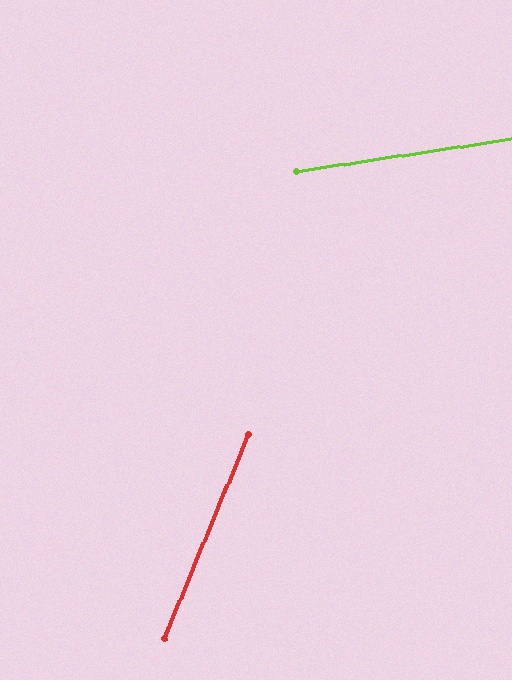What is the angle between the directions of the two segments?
Approximately 59 degrees.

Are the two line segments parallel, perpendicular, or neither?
Neither parallel nor perpendicular — they differ by about 59°.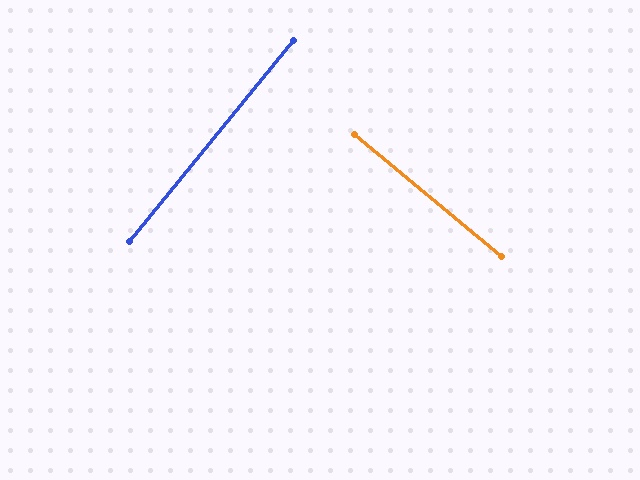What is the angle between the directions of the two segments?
Approximately 90 degrees.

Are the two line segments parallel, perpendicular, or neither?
Perpendicular — they meet at approximately 90°.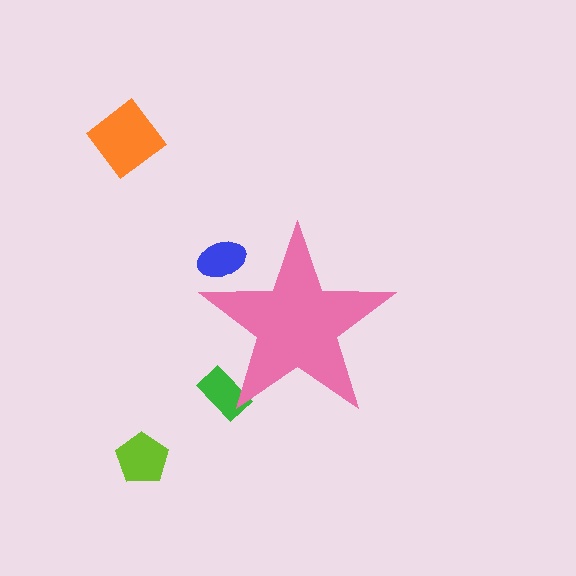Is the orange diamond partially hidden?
No, the orange diamond is fully visible.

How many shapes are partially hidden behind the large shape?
2 shapes are partially hidden.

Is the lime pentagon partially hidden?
No, the lime pentagon is fully visible.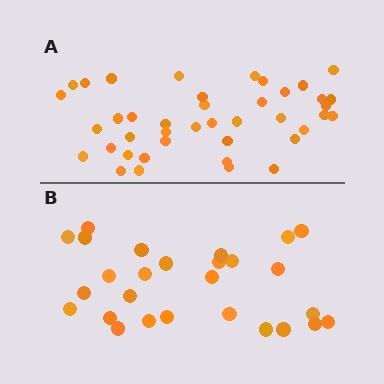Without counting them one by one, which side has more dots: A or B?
Region A (the top region) has more dots.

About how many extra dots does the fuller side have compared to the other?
Region A has approximately 15 more dots than region B.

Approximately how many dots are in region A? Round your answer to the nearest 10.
About 40 dots. (The exact count is 41, which rounds to 40.)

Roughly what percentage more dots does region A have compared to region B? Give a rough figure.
About 50% more.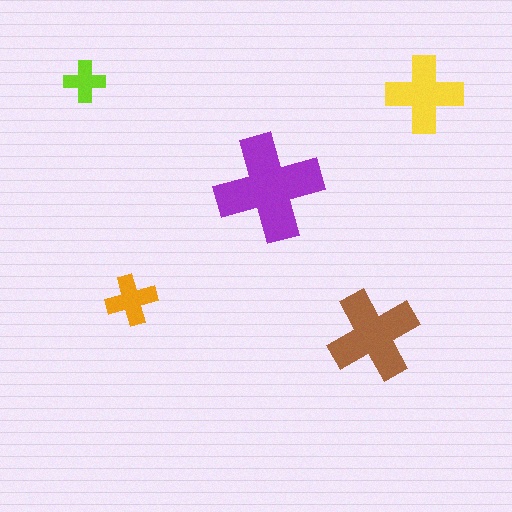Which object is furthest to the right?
The yellow cross is rightmost.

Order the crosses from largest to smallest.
the purple one, the brown one, the yellow one, the orange one, the lime one.